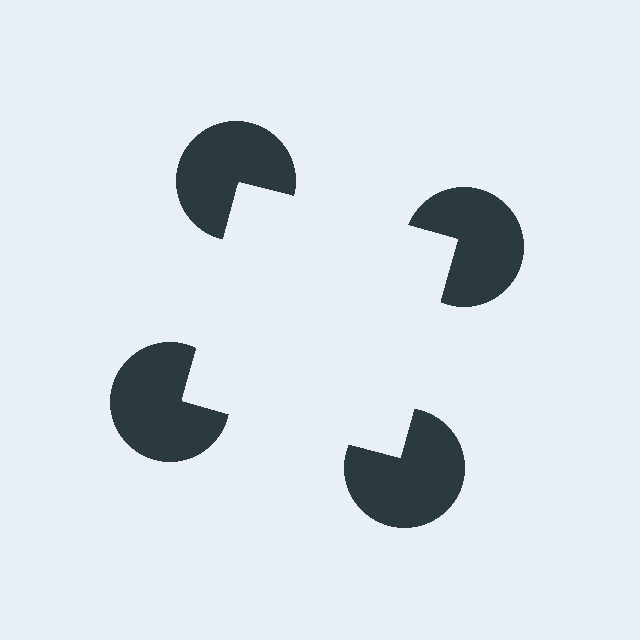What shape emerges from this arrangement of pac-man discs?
An illusory square — its edges are inferred from the aligned wedge cuts in the pac-man discs, not physically drawn.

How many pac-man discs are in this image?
There are 4 — one at each vertex of the illusory square.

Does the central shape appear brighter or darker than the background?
It typically appears slightly brighter than the background, even though no actual brightness change is drawn.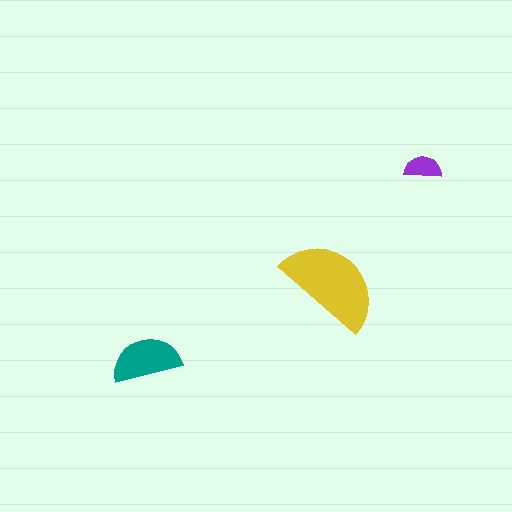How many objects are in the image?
There are 3 objects in the image.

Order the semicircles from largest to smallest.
the yellow one, the teal one, the purple one.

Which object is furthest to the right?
The purple semicircle is rightmost.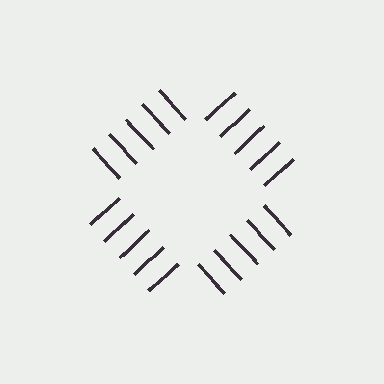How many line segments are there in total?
20 — 5 along each of the 4 edges.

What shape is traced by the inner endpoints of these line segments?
An illusory square — the line segments terminate on its edges but no continuous stroke is drawn.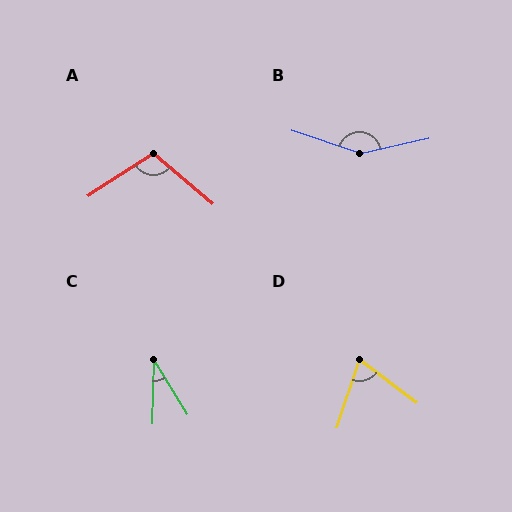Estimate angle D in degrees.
Approximately 71 degrees.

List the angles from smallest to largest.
C (33°), D (71°), A (107°), B (149°).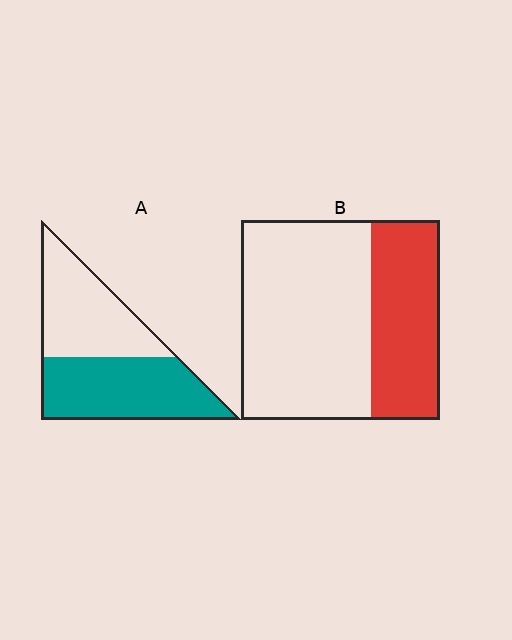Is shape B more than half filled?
No.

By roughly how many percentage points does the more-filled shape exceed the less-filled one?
By roughly 20 percentage points (A over B).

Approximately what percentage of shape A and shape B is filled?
A is approximately 55% and B is approximately 35%.